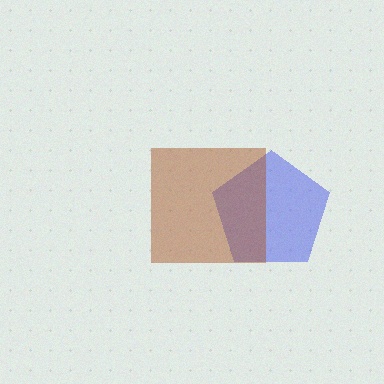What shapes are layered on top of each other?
The layered shapes are: a blue pentagon, a brown square.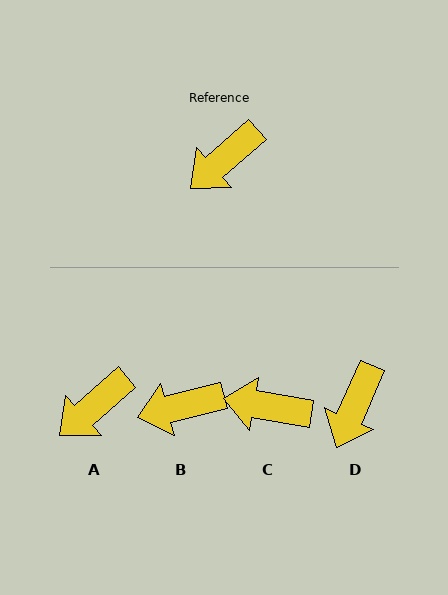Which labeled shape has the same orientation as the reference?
A.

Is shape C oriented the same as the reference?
No, it is off by about 51 degrees.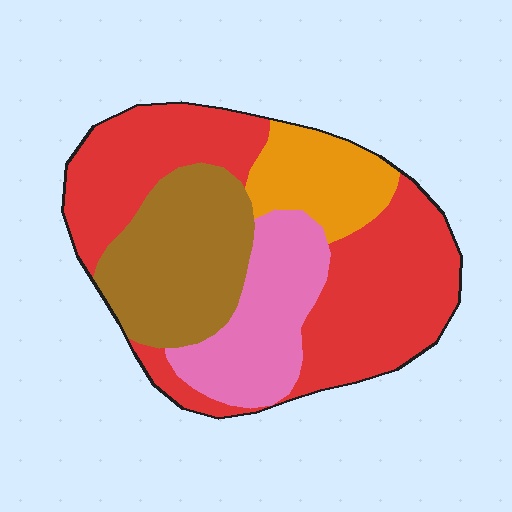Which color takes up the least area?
Orange, at roughly 15%.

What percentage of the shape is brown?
Brown takes up about one quarter (1/4) of the shape.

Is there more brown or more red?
Red.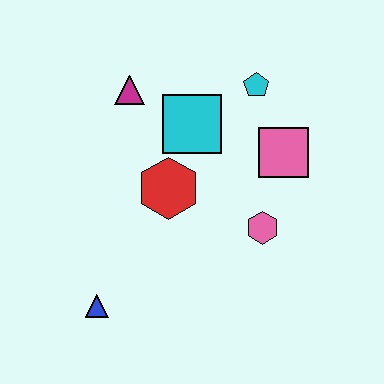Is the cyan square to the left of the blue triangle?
No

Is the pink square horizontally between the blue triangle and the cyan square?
No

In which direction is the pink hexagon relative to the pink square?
The pink hexagon is below the pink square.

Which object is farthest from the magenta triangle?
The blue triangle is farthest from the magenta triangle.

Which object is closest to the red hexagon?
The cyan square is closest to the red hexagon.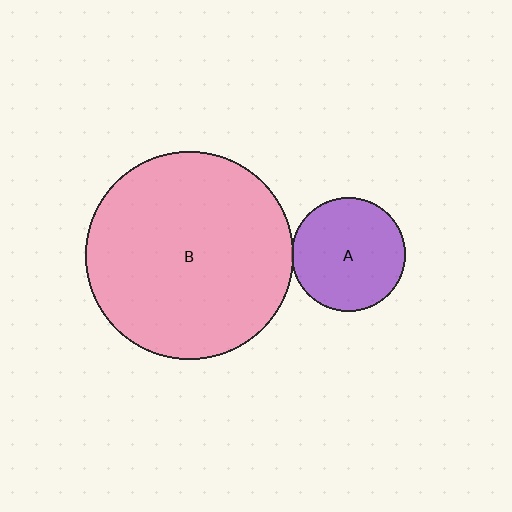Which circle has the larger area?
Circle B (pink).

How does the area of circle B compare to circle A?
Approximately 3.3 times.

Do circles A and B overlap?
Yes.